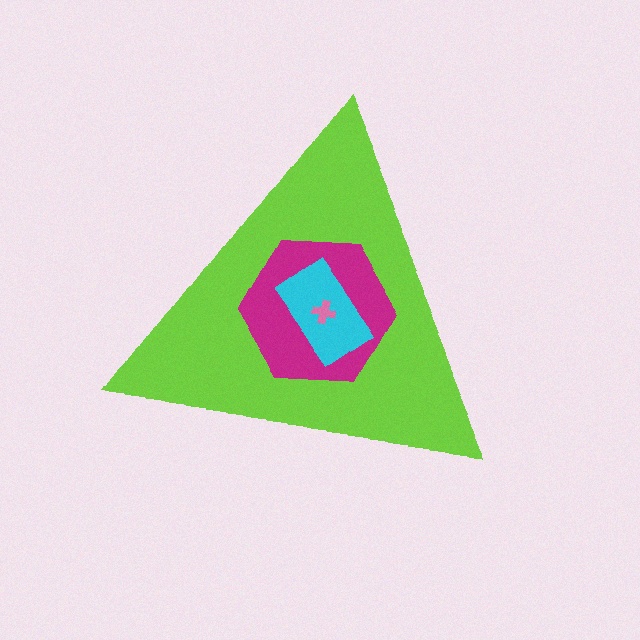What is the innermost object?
The pink cross.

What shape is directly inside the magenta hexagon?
The cyan rectangle.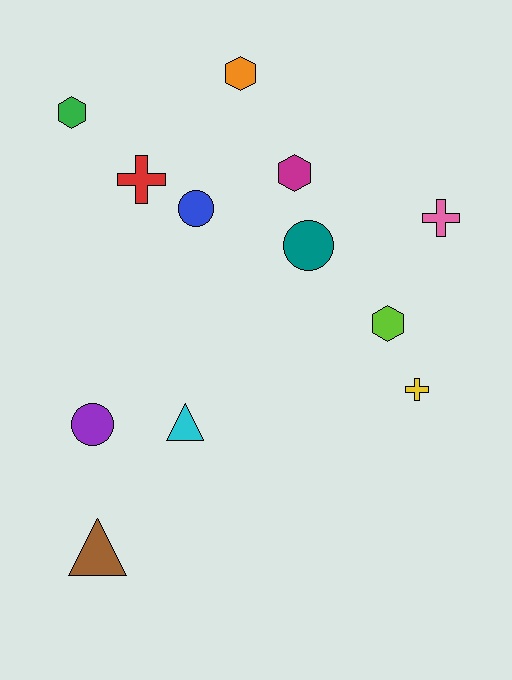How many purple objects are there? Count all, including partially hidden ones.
There is 1 purple object.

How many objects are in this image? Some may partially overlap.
There are 12 objects.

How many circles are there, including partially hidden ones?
There are 3 circles.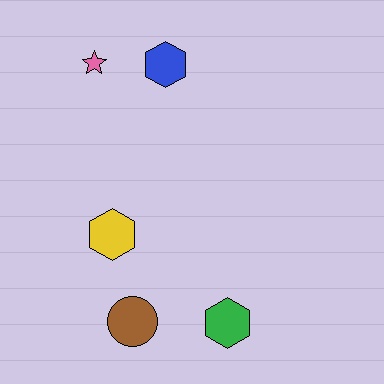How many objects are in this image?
There are 5 objects.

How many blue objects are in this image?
There is 1 blue object.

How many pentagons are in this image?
There are no pentagons.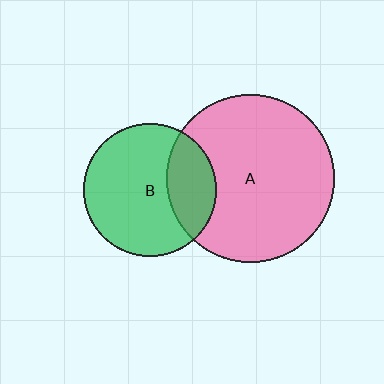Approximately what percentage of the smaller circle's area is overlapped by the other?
Approximately 25%.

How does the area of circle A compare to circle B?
Approximately 1.6 times.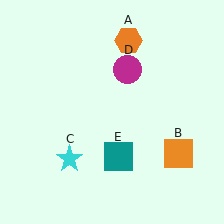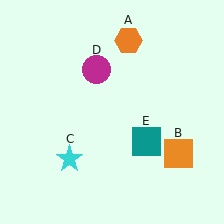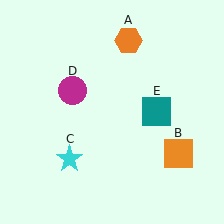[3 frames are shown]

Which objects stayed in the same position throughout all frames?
Orange hexagon (object A) and orange square (object B) and cyan star (object C) remained stationary.